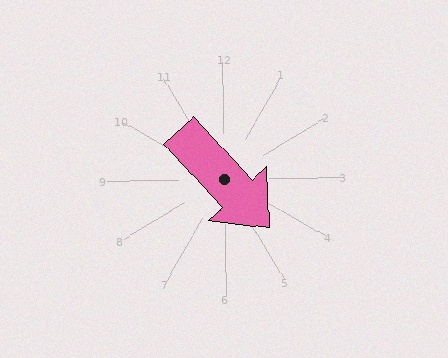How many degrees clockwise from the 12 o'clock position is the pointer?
Approximately 138 degrees.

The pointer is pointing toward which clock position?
Roughly 5 o'clock.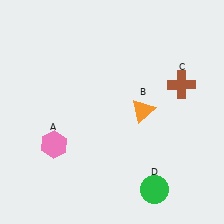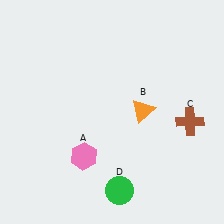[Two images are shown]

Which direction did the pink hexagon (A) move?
The pink hexagon (A) moved right.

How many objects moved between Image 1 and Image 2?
3 objects moved between the two images.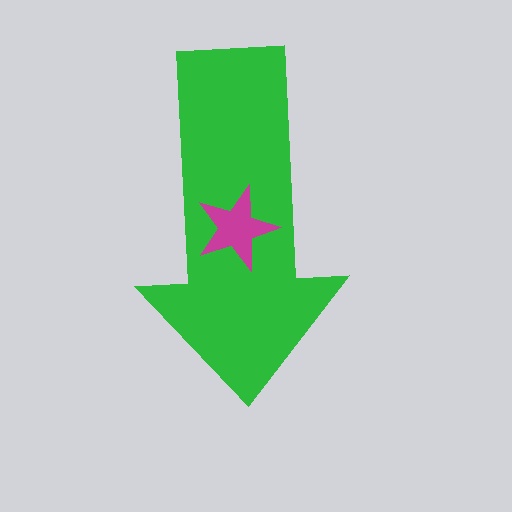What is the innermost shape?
The magenta star.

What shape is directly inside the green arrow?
The magenta star.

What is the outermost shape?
The green arrow.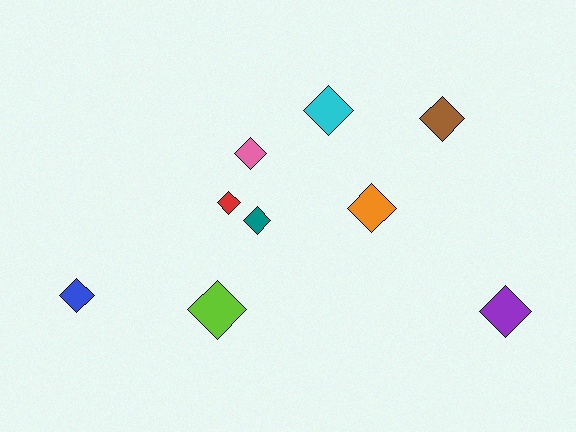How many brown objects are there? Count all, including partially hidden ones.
There is 1 brown object.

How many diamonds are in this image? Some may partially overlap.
There are 9 diamonds.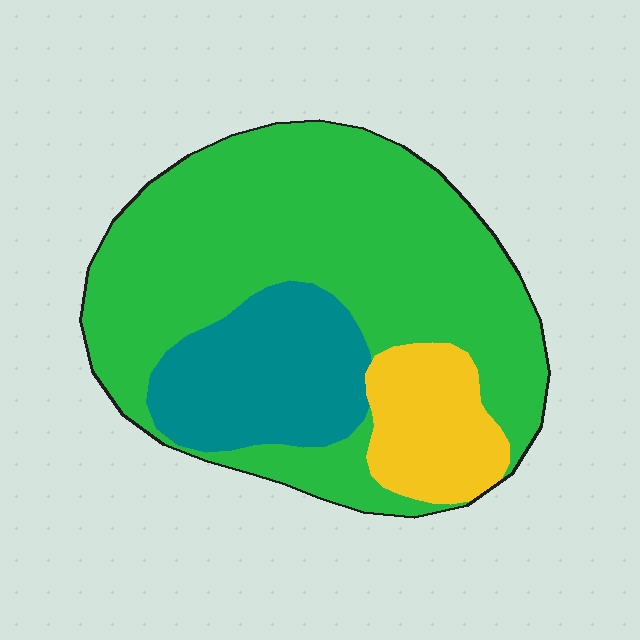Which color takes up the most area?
Green, at roughly 65%.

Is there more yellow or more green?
Green.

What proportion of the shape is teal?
Teal covers roughly 20% of the shape.